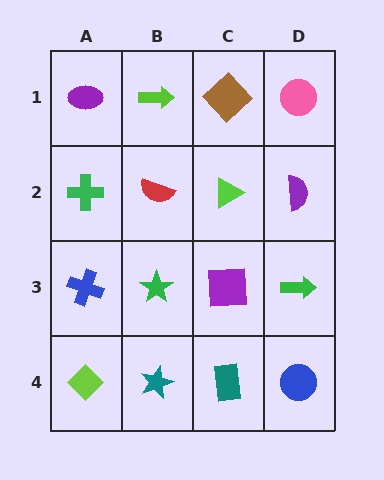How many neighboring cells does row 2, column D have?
3.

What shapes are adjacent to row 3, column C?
A lime triangle (row 2, column C), a teal rectangle (row 4, column C), a green star (row 3, column B), a green arrow (row 3, column D).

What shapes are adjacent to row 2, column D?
A pink circle (row 1, column D), a green arrow (row 3, column D), a lime triangle (row 2, column C).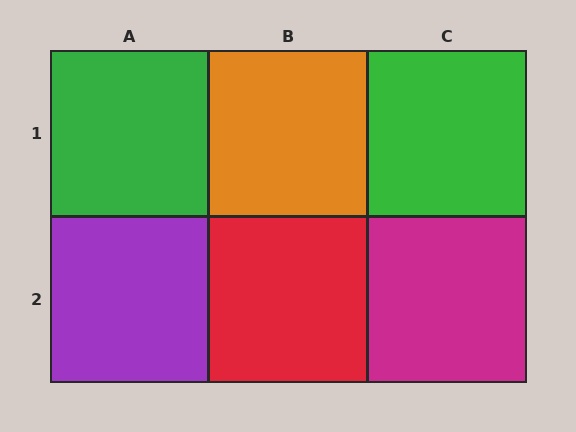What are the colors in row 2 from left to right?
Purple, red, magenta.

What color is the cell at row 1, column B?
Orange.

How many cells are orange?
1 cell is orange.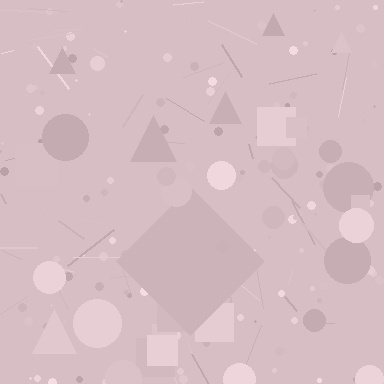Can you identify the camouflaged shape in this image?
The camouflaged shape is a diamond.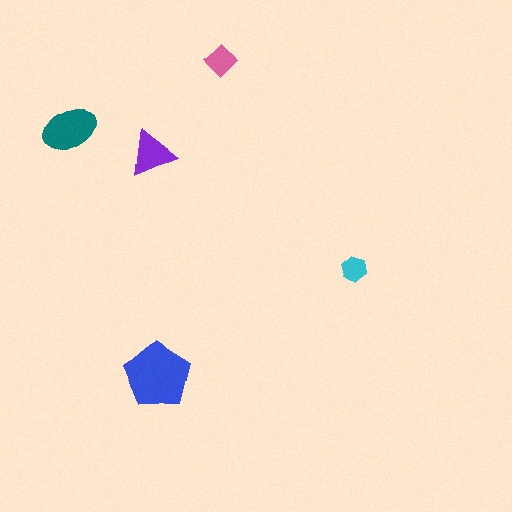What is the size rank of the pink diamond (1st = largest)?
4th.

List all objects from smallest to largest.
The cyan hexagon, the pink diamond, the purple triangle, the teal ellipse, the blue pentagon.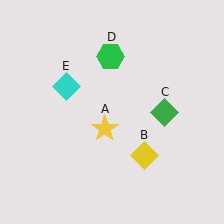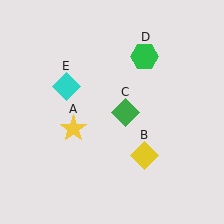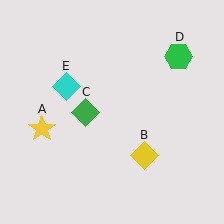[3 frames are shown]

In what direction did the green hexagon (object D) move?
The green hexagon (object D) moved right.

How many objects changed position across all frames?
3 objects changed position: yellow star (object A), green diamond (object C), green hexagon (object D).